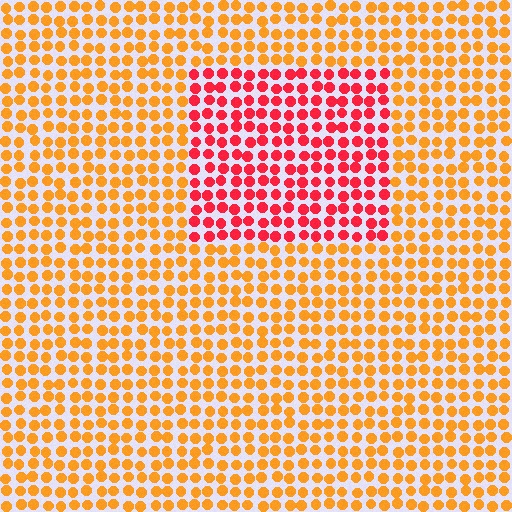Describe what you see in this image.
The image is filled with small orange elements in a uniform arrangement. A rectangle-shaped region is visible where the elements are tinted to a slightly different hue, forming a subtle color boundary.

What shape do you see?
I see a rectangle.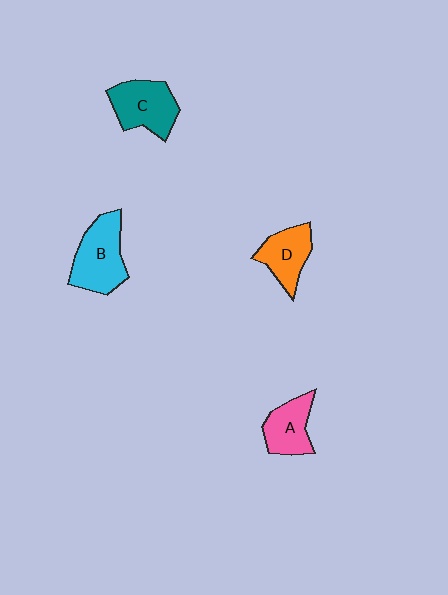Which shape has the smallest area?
Shape A (pink).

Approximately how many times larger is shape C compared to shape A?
Approximately 1.3 times.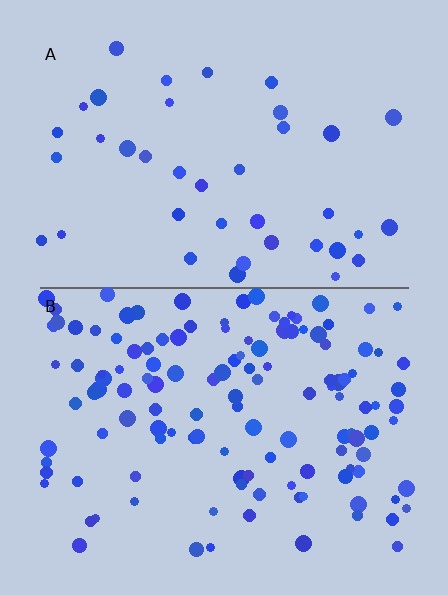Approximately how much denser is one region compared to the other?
Approximately 3.3× — region B over region A.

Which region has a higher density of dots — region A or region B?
B (the bottom).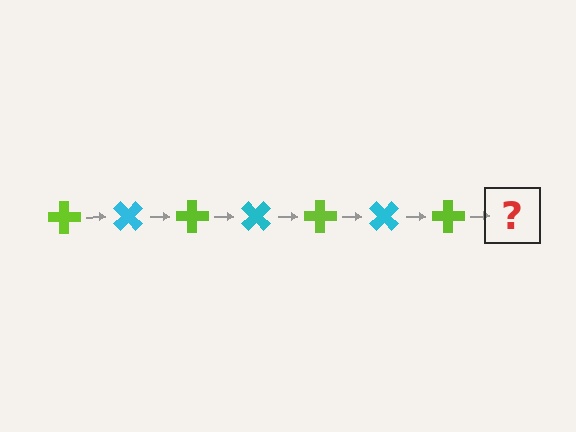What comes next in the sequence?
The next element should be a cyan cross, rotated 315 degrees from the start.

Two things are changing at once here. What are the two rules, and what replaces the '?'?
The two rules are that it rotates 45 degrees each step and the color cycles through lime and cyan. The '?' should be a cyan cross, rotated 315 degrees from the start.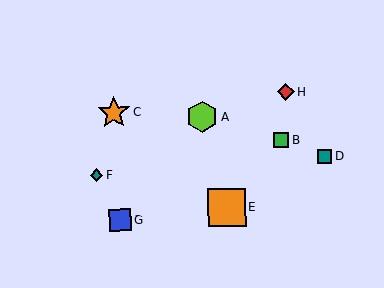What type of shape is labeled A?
Shape A is a lime hexagon.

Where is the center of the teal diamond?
The center of the teal diamond is at (97, 175).